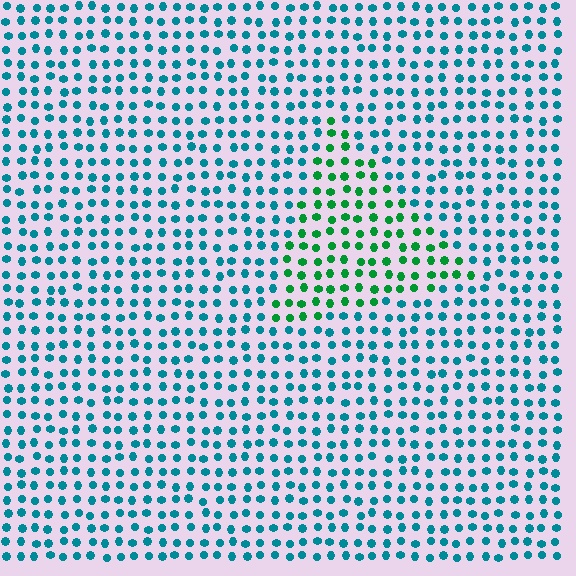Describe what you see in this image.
The image is filled with small teal elements in a uniform arrangement. A triangle-shaped region is visible where the elements are tinted to a slightly different hue, forming a subtle color boundary.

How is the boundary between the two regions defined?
The boundary is defined purely by a slight shift in hue (about 47 degrees). Spacing, size, and orientation are identical on both sides.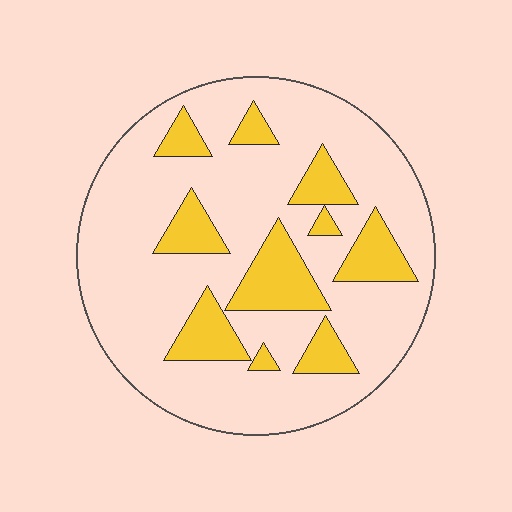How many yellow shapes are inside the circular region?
10.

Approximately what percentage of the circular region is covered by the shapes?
Approximately 20%.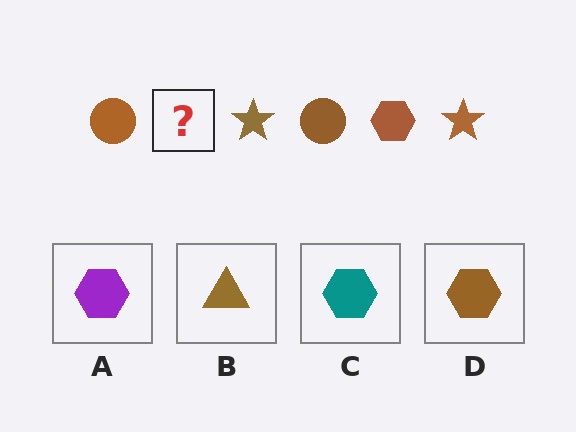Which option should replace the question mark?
Option D.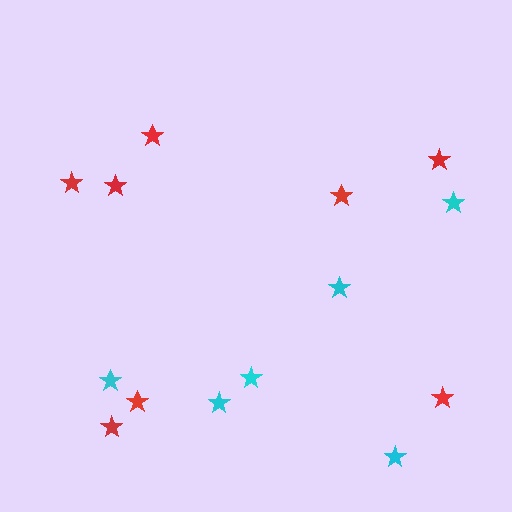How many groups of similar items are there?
There are 2 groups: one group of cyan stars (6) and one group of red stars (8).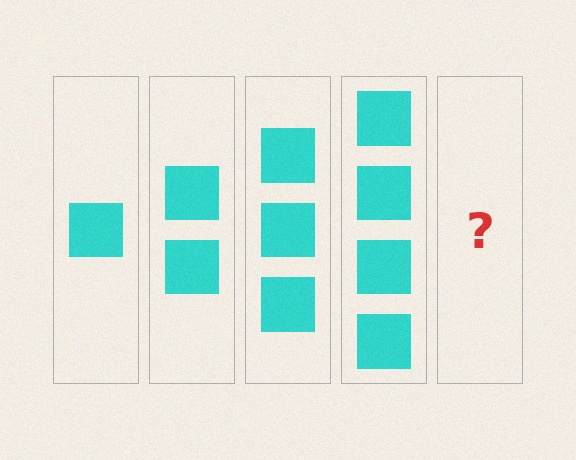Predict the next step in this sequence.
The next step is 5 squares.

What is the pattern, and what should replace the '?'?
The pattern is that each step adds one more square. The '?' should be 5 squares.